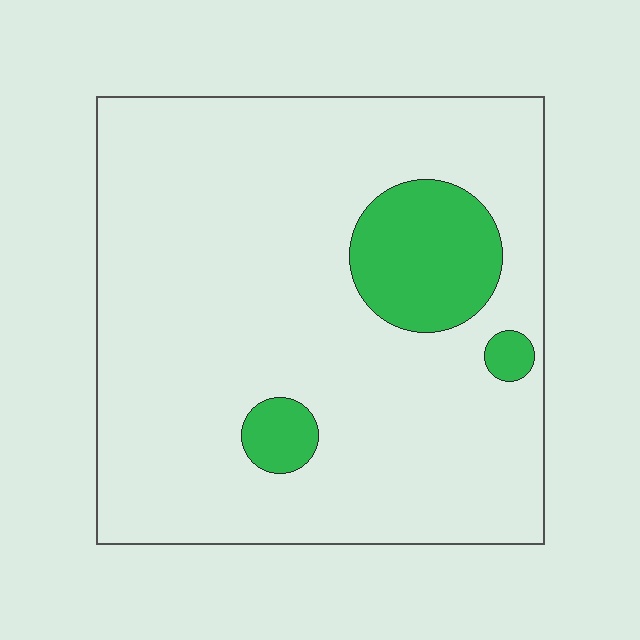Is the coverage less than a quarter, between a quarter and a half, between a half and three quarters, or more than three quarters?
Less than a quarter.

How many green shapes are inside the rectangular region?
3.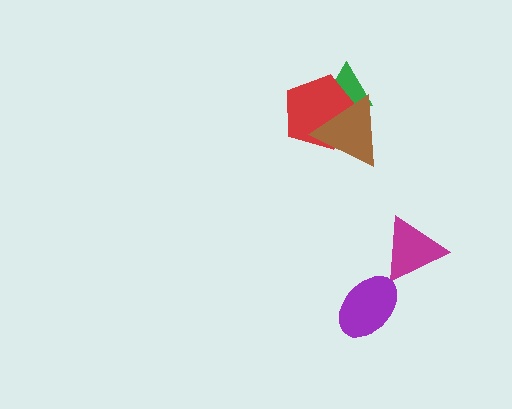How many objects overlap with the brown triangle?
2 objects overlap with the brown triangle.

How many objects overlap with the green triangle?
2 objects overlap with the green triangle.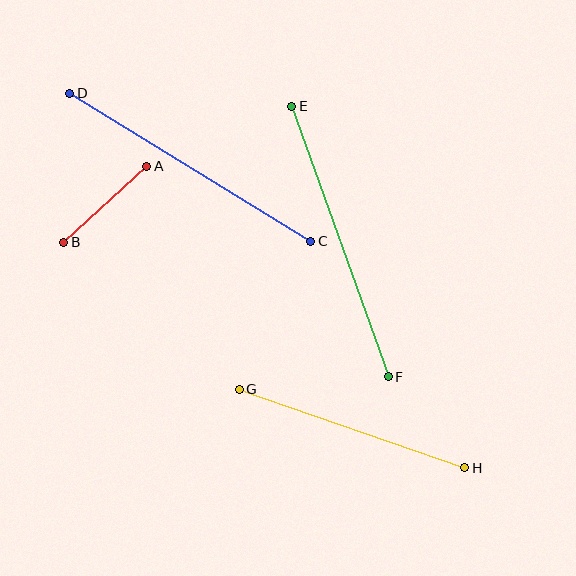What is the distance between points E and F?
The distance is approximately 287 pixels.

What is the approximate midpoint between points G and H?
The midpoint is at approximately (352, 429) pixels.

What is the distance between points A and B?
The distance is approximately 113 pixels.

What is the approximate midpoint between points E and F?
The midpoint is at approximately (340, 241) pixels.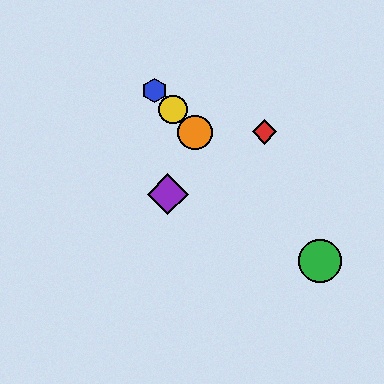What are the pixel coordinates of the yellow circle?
The yellow circle is at (173, 109).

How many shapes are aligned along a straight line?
4 shapes (the blue hexagon, the green circle, the yellow circle, the orange circle) are aligned along a straight line.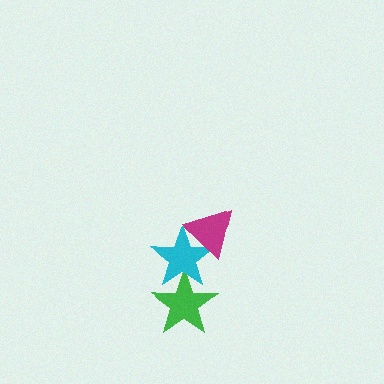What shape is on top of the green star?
The cyan star is on top of the green star.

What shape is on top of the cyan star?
The magenta triangle is on top of the cyan star.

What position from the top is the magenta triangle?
The magenta triangle is 1st from the top.